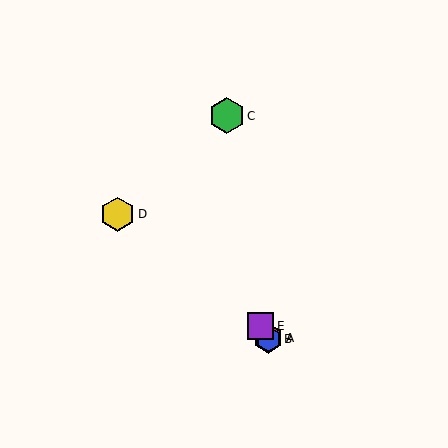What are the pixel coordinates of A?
Object A is at (268, 338).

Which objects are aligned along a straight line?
Objects A, B, E are aligned along a straight line.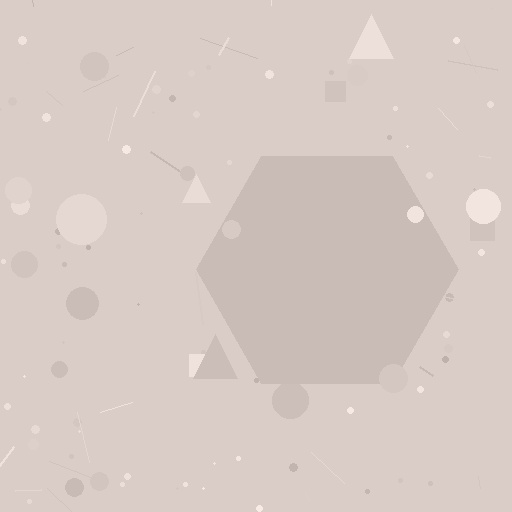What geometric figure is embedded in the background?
A hexagon is embedded in the background.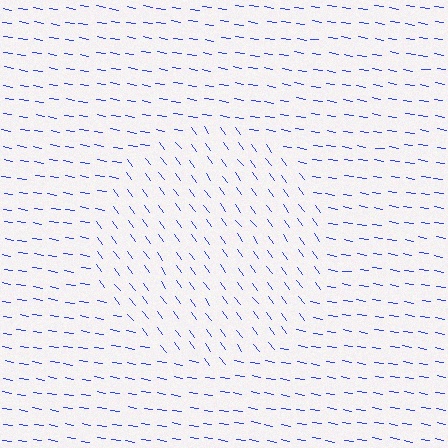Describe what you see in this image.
The image is filled with small blue line segments. A circle region in the image has lines oriented differently from the surrounding lines, creating a visible texture boundary.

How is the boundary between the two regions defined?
The boundary is defined purely by a change in line orientation (approximately 45 degrees difference). All lines are the same color and thickness.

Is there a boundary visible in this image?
Yes, there is a texture boundary formed by a change in line orientation.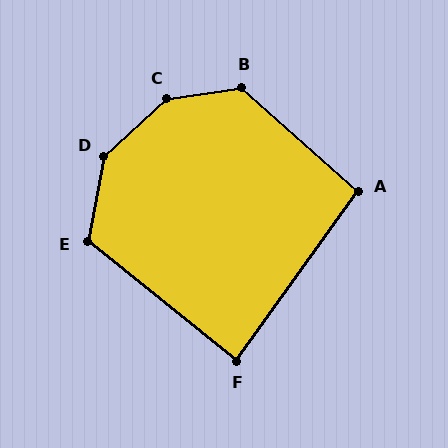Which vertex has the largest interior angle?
C, at approximately 146 degrees.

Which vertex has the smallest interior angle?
F, at approximately 87 degrees.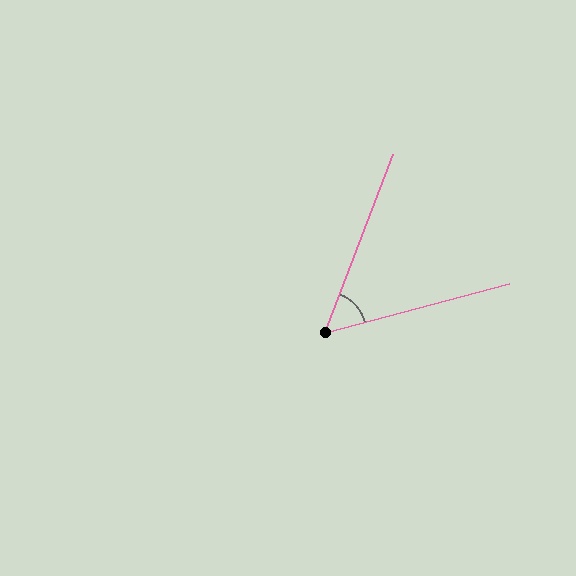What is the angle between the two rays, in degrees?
Approximately 54 degrees.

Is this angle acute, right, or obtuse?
It is acute.